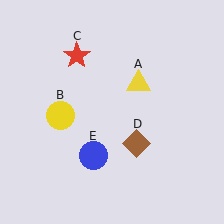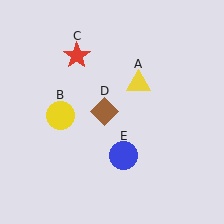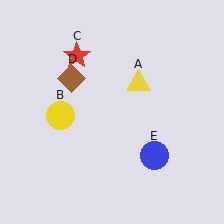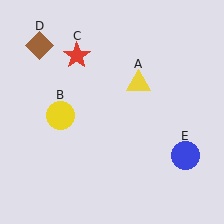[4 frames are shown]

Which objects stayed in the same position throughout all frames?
Yellow triangle (object A) and yellow circle (object B) and red star (object C) remained stationary.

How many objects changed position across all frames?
2 objects changed position: brown diamond (object D), blue circle (object E).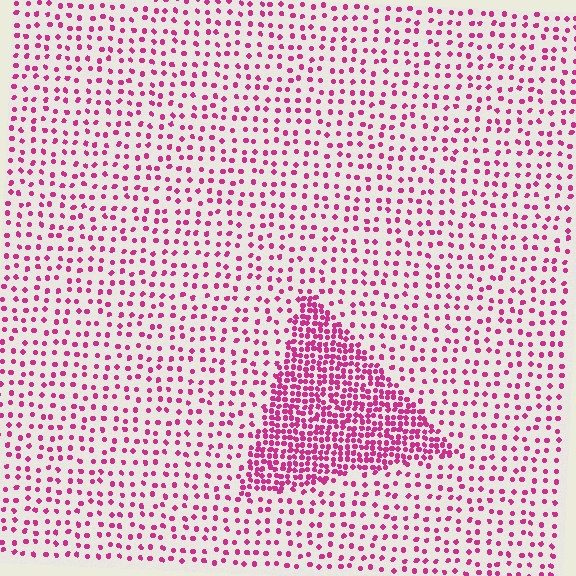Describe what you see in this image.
The image contains small magenta elements arranged at two different densities. A triangle-shaped region is visible where the elements are more densely packed than the surrounding area.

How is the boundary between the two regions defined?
The boundary is defined by a change in element density (approximately 2.7x ratio). All elements are the same color, size, and shape.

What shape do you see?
I see a triangle.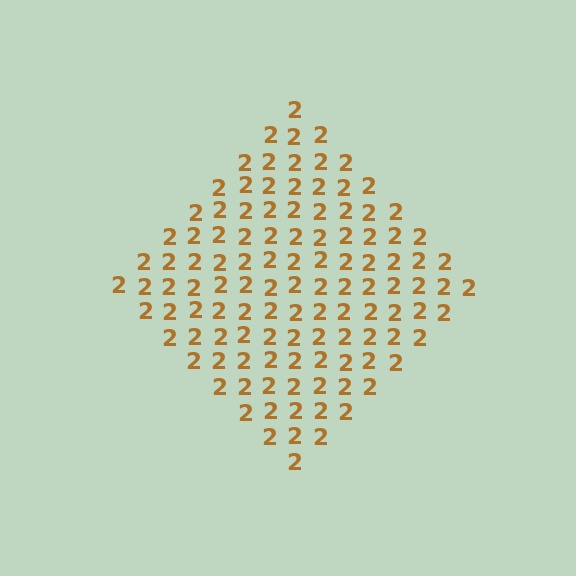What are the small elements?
The small elements are digit 2's.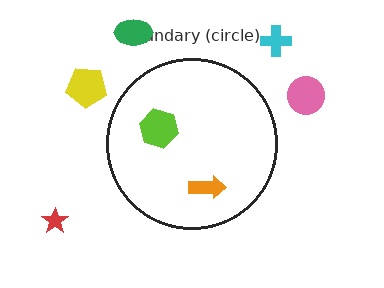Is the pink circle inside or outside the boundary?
Outside.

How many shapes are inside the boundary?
2 inside, 5 outside.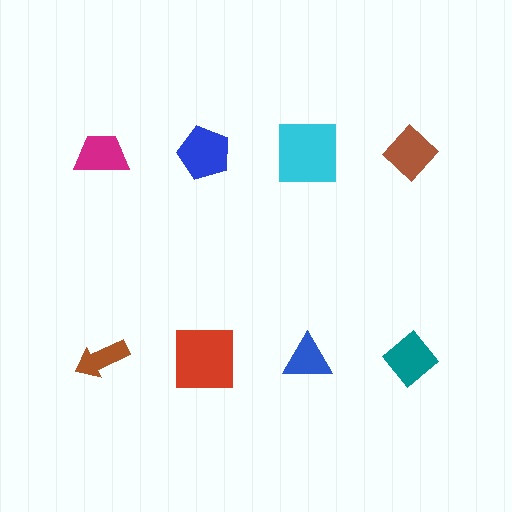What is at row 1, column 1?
A magenta trapezoid.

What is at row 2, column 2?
A red square.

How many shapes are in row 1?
4 shapes.